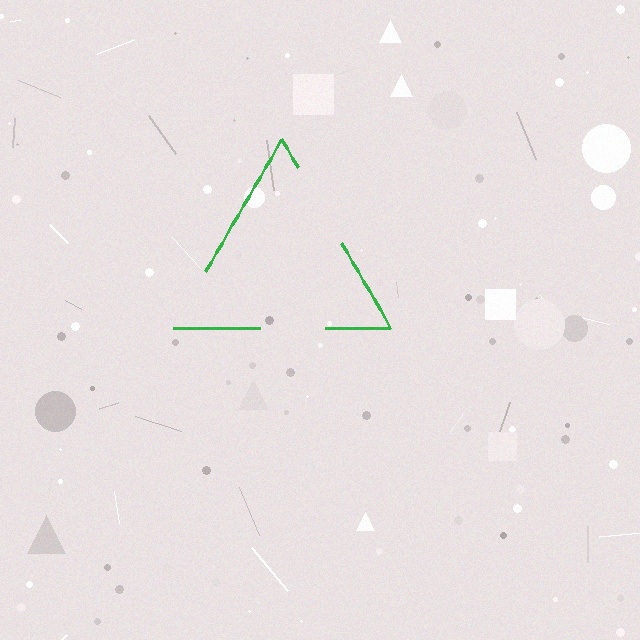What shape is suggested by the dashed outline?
The dashed outline suggests a triangle.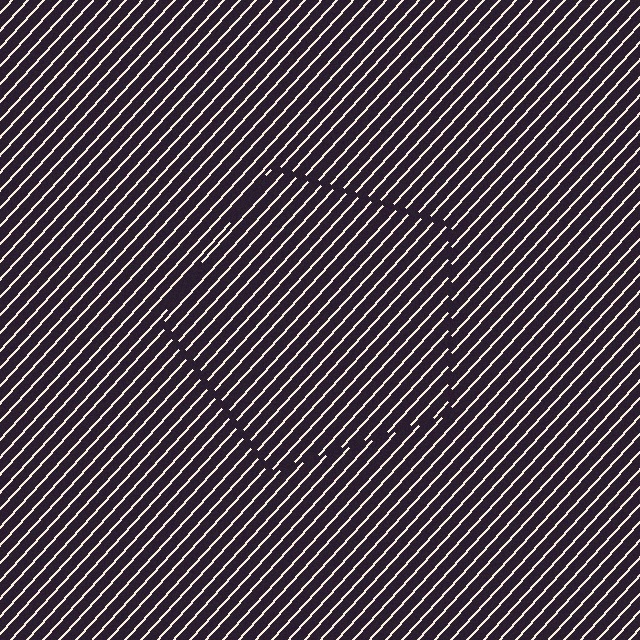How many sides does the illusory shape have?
5 sides — the line-ends trace a pentagon.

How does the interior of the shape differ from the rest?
The interior of the shape contains the same grating, shifted by half a period — the contour is defined by the phase discontinuity where line-ends from the inner and outer gratings abut.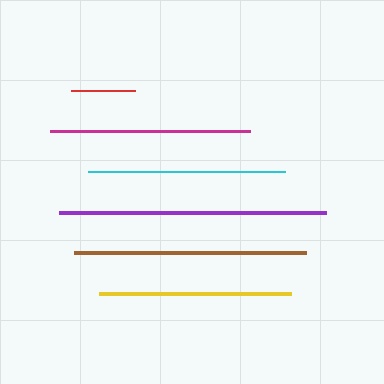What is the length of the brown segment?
The brown segment is approximately 232 pixels long.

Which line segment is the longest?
The purple line is the longest at approximately 267 pixels.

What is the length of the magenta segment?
The magenta segment is approximately 200 pixels long.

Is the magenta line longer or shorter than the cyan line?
The magenta line is longer than the cyan line.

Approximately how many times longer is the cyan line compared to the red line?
The cyan line is approximately 3.1 times the length of the red line.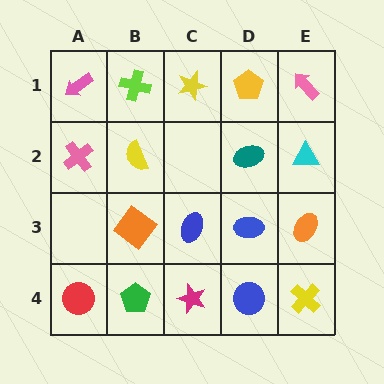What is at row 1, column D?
A yellow pentagon.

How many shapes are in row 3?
4 shapes.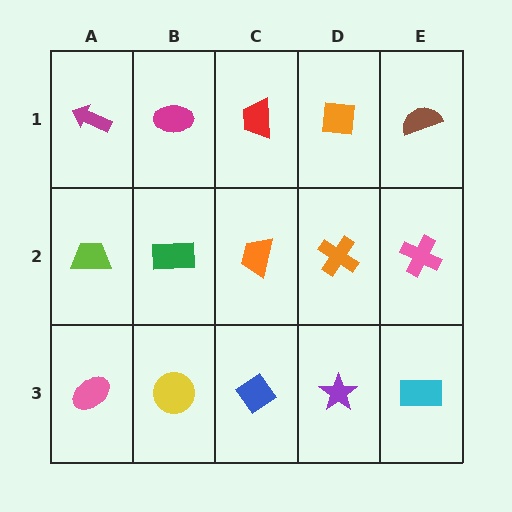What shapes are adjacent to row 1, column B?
A green rectangle (row 2, column B), a magenta arrow (row 1, column A), a red trapezoid (row 1, column C).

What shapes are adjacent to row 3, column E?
A pink cross (row 2, column E), a purple star (row 3, column D).